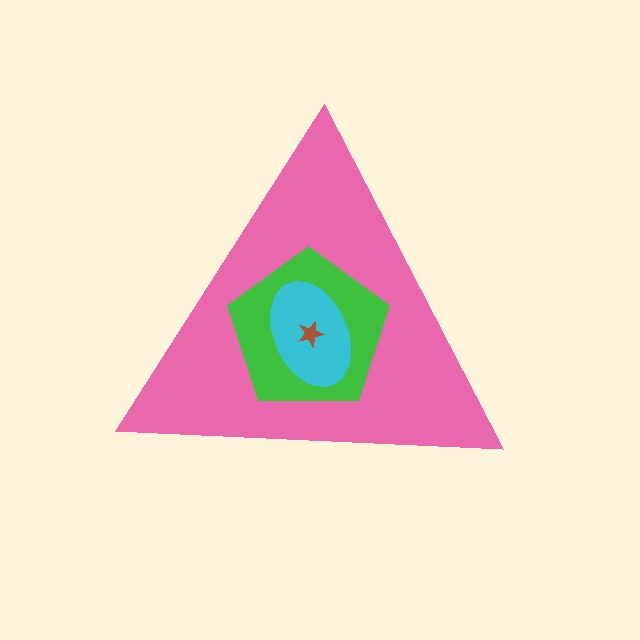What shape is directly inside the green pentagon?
The cyan ellipse.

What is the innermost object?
The brown star.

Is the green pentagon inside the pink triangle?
Yes.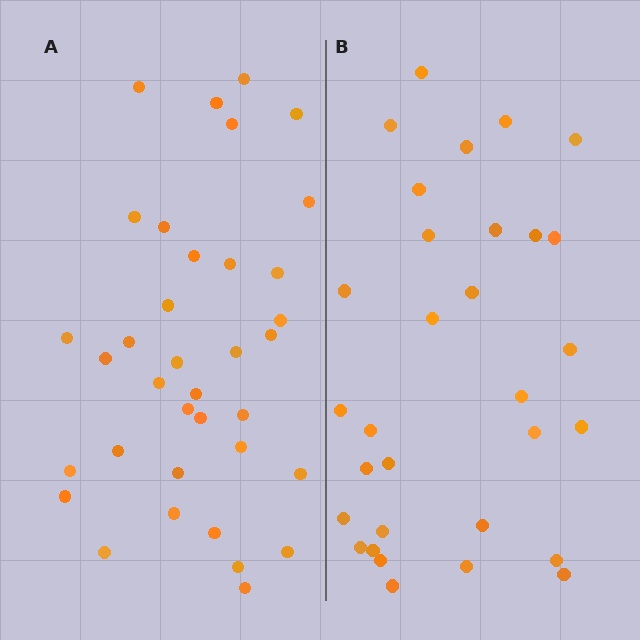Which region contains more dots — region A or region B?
Region A (the left region) has more dots.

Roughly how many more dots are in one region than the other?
Region A has about 5 more dots than region B.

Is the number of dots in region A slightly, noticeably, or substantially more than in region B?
Region A has only slightly more — the two regions are fairly close. The ratio is roughly 1.2 to 1.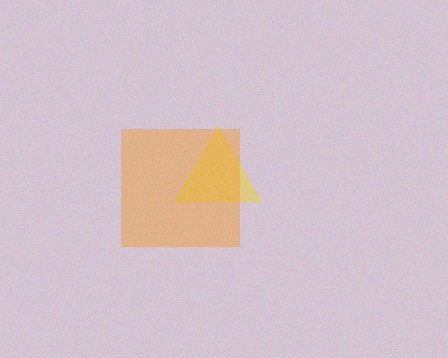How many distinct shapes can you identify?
There are 2 distinct shapes: a yellow triangle, an orange square.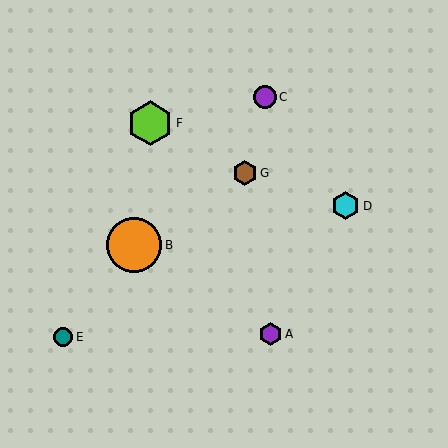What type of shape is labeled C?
Shape C is a purple circle.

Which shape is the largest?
The orange circle (labeled B) is the largest.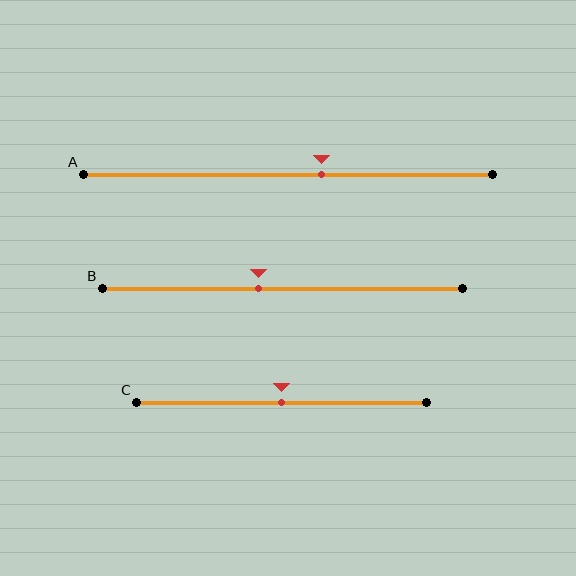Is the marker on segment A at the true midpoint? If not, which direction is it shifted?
No, the marker on segment A is shifted to the right by about 8% of the segment length.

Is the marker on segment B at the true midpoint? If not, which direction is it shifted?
No, the marker on segment B is shifted to the left by about 7% of the segment length.